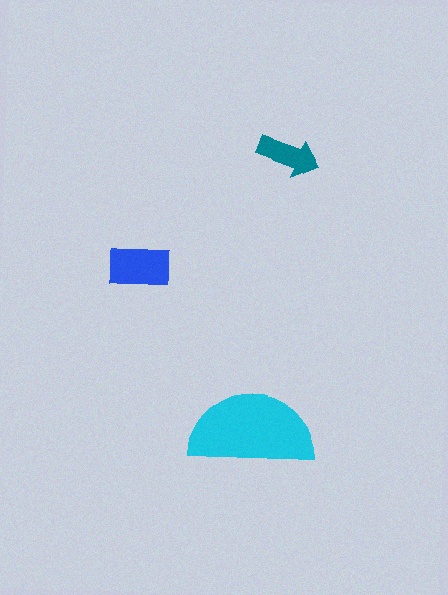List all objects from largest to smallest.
The cyan semicircle, the blue rectangle, the teal arrow.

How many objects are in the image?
There are 3 objects in the image.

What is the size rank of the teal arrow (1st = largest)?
3rd.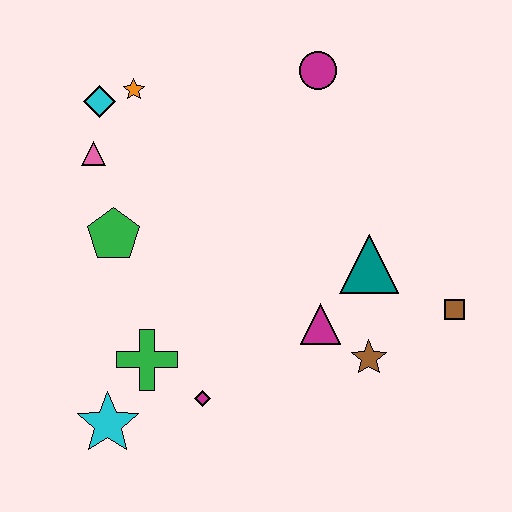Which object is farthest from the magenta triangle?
The cyan diamond is farthest from the magenta triangle.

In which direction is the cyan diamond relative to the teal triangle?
The cyan diamond is to the left of the teal triangle.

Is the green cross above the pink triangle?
No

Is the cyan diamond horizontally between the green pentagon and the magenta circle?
No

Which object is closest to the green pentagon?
The pink triangle is closest to the green pentagon.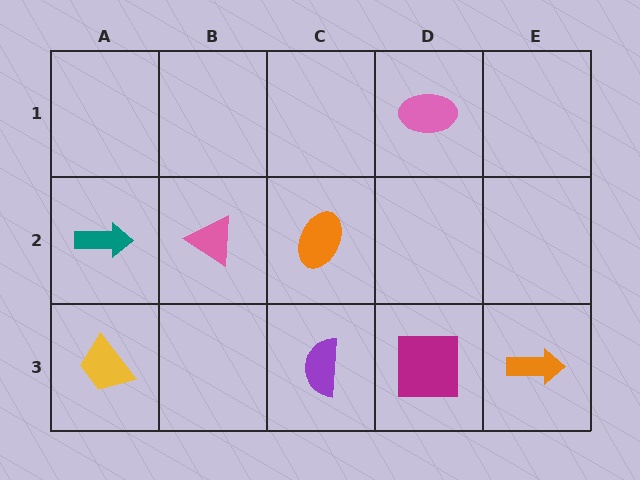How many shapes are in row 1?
1 shape.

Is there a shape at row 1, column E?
No, that cell is empty.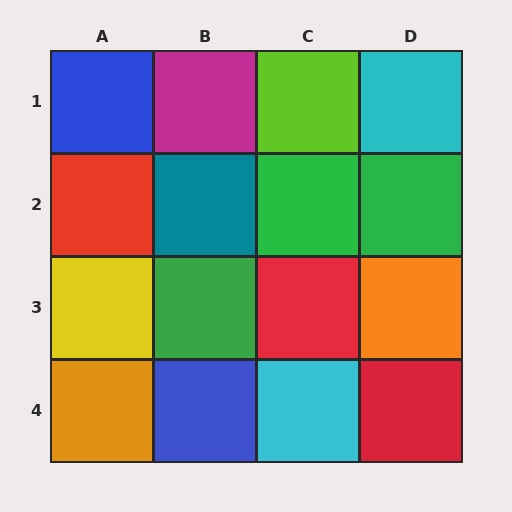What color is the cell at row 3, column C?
Red.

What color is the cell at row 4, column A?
Orange.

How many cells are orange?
2 cells are orange.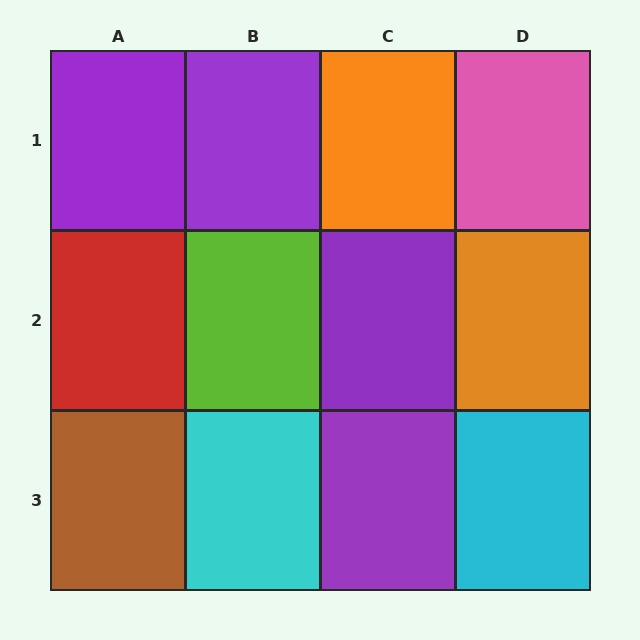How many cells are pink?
1 cell is pink.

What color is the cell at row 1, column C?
Orange.